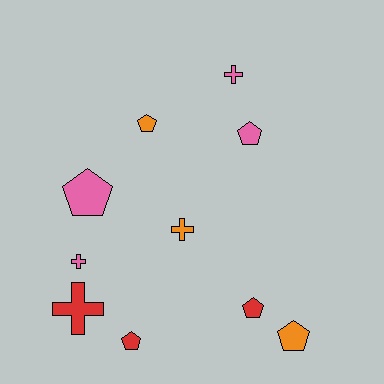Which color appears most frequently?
Pink, with 4 objects.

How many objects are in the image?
There are 10 objects.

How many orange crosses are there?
There is 1 orange cross.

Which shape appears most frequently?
Pentagon, with 6 objects.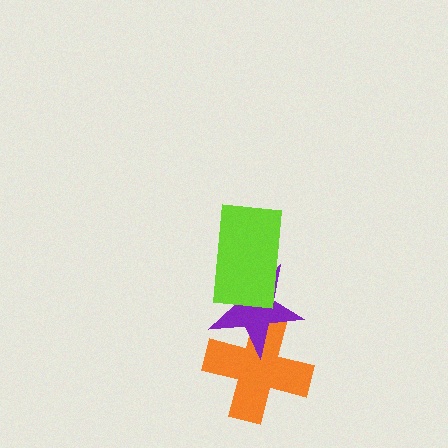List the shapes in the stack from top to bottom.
From top to bottom: the lime rectangle, the purple star, the orange cross.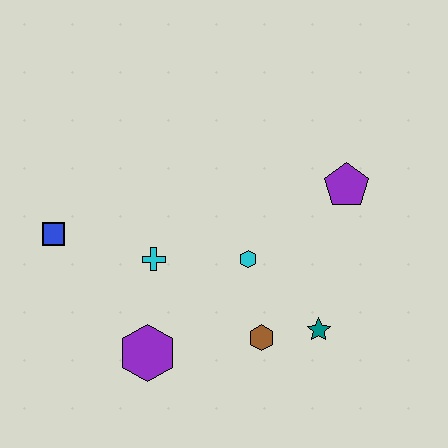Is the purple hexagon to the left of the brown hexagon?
Yes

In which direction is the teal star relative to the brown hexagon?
The teal star is to the right of the brown hexagon.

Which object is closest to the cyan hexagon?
The brown hexagon is closest to the cyan hexagon.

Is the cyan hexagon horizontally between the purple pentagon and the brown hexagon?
No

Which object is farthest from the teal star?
The blue square is farthest from the teal star.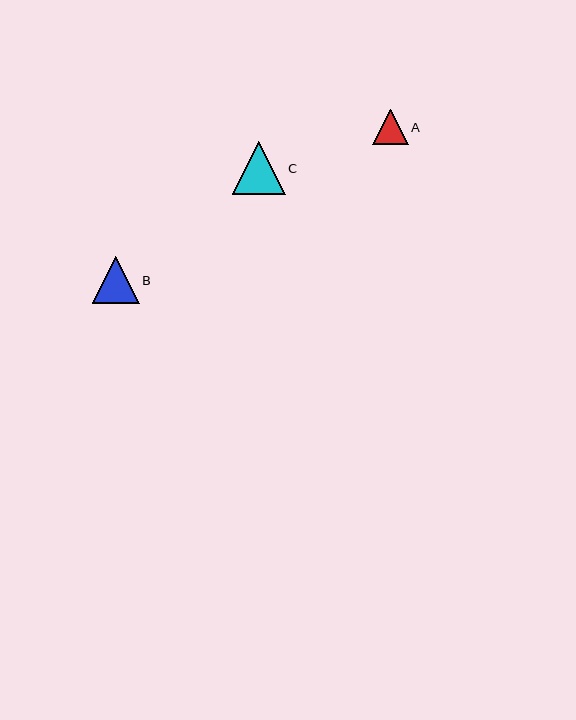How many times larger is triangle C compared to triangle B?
Triangle C is approximately 1.1 times the size of triangle B.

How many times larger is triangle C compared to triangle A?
Triangle C is approximately 1.5 times the size of triangle A.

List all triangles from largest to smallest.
From largest to smallest: C, B, A.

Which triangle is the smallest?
Triangle A is the smallest with a size of approximately 36 pixels.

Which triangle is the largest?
Triangle C is the largest with a size of approximately 53 pixels.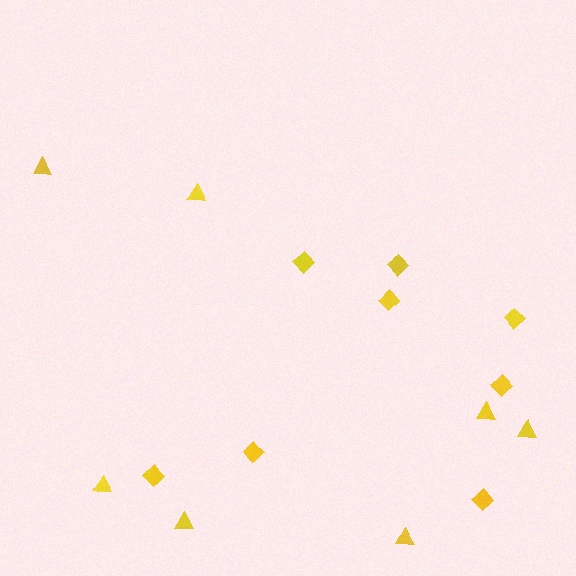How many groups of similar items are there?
There are 2 groups: one group of diamonds (8) and one group of triangles (7).